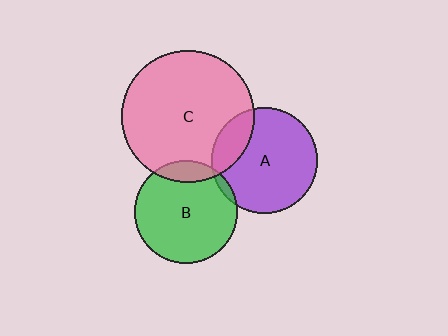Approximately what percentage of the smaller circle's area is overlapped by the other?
Approximately 20%.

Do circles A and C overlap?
Yes.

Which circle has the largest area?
Circle C (pink).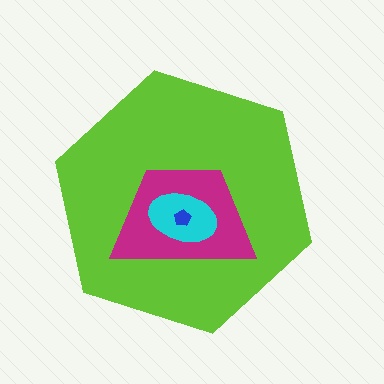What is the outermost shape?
The lime hexagon.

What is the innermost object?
The blue pentagon.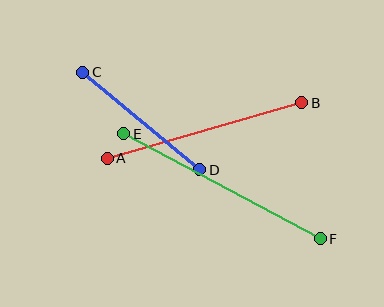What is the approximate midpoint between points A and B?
The midpoint is at approximately (204, 131) pixels.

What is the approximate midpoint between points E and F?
The midpoint is at approximately (222, 186) pixels.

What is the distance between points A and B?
The distance is approximately 202 pixels.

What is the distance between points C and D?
The distance is approximately 152 pixels.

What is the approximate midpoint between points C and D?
The midpoint is at approximately (141, 121) pixels.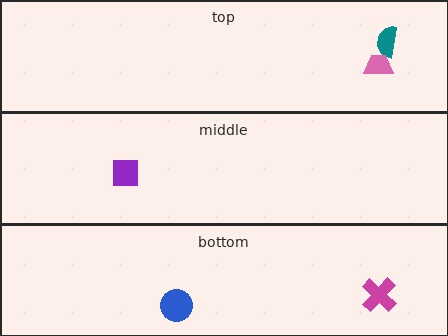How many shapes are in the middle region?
1.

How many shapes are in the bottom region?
2.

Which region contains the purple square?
The middle region.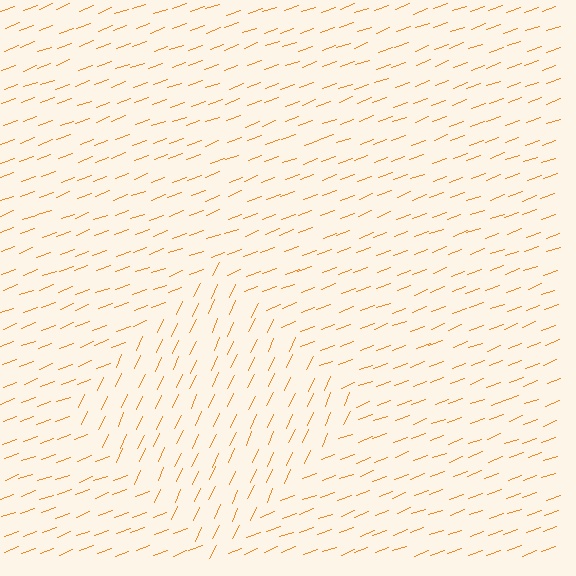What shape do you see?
I see a diamond.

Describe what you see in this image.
The image is filled with small orange line segments. A diamond region in the image has lines oriented differently from the surrounding lines, creating a visible texture boundary.